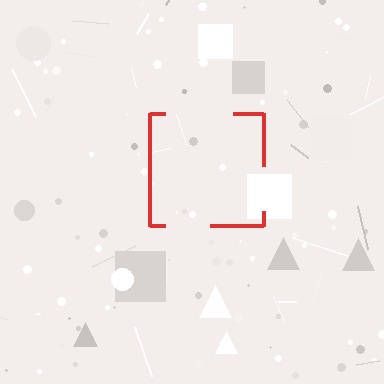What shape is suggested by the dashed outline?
The dashed outline suggests a square.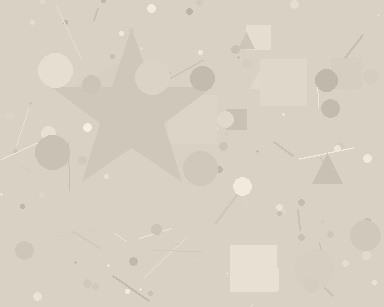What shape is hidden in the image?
A star is hidden in the image.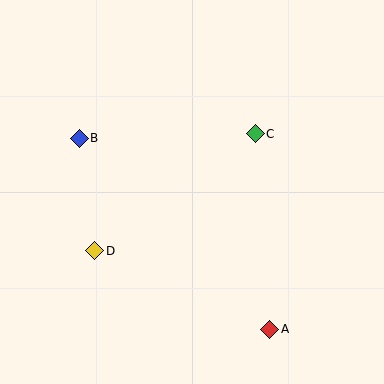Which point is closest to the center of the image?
Point C at (255, 134) is closest to the center.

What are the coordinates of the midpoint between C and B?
The midpoint between C and B is at (167, 136).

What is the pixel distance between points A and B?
The distance between A and B is 269 pixels.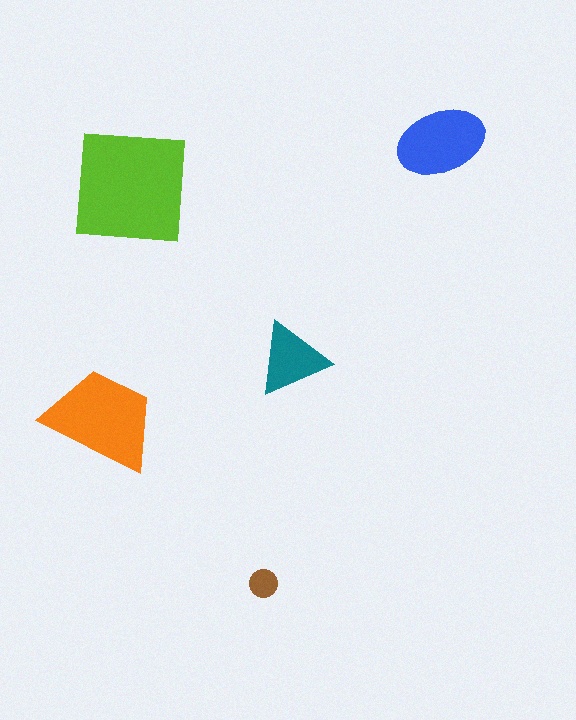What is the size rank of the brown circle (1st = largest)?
5th.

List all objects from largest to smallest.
The lime square, the orange trapezoid, the blue ellipse, the teal triangle, the brown circle.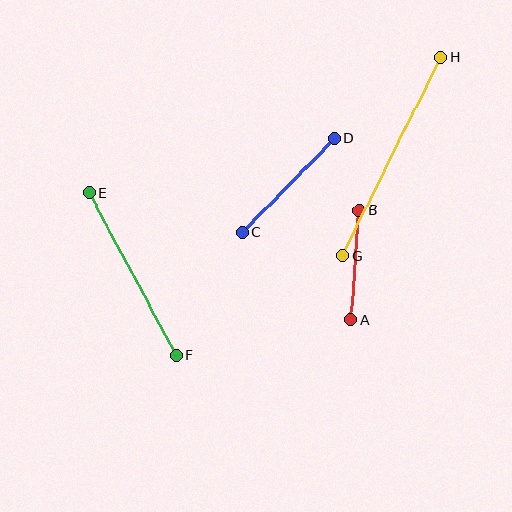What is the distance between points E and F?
The distance is approximately 184 pixels.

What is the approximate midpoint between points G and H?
The midpoint is at approximately (392, 156) pixels.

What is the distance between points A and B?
The distance is approximately 109 pixels.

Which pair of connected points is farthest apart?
Points G and H are farthest apart.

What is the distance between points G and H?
The distance is approximately 221 pixels.